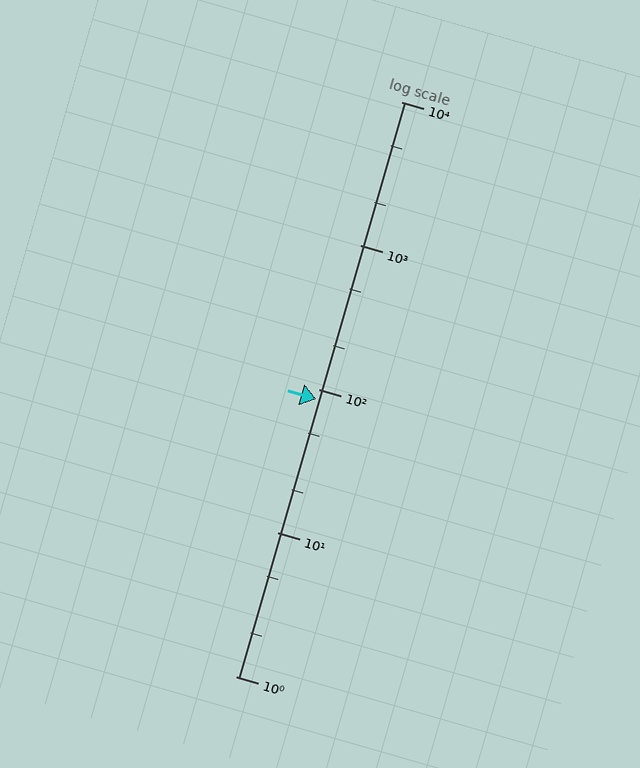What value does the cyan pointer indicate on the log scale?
The pointer indicates approximately 85.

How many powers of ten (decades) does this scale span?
The scale spans 4 decades, from 1 to 10000.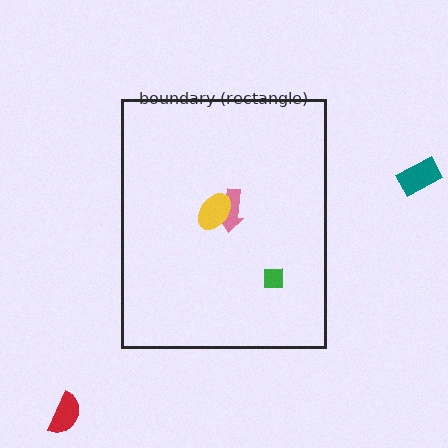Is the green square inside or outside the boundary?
Inside.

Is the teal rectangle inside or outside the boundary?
Outside.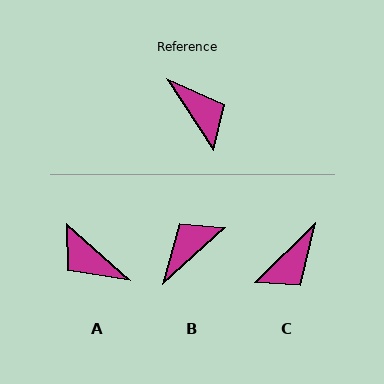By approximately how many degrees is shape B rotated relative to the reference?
Approximately 99 degrees counter-clockwise.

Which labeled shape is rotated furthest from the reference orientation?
A, about 165 degrees away.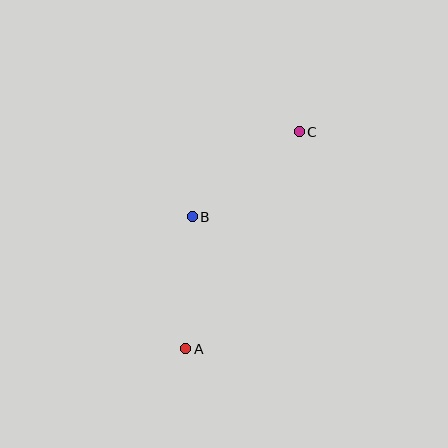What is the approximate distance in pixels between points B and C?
The distance between B and C is approximately 136 pixels.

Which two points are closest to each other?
Points A and B are closest to each other.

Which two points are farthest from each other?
Points A and C are farthest from each other.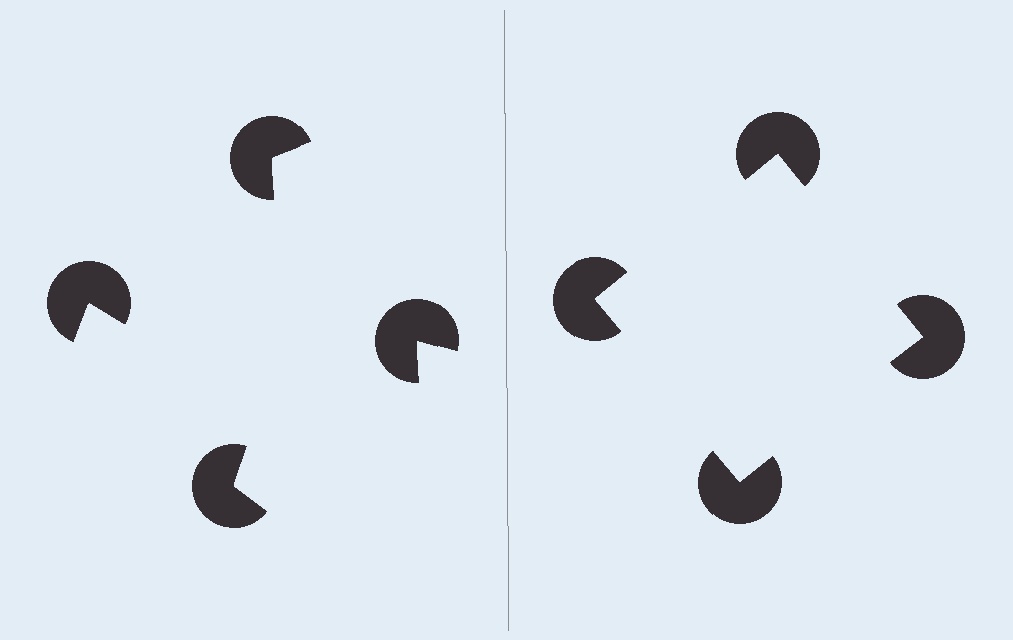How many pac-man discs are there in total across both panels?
8 — 4 on each side.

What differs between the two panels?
The pac-man discs are positioned identically on both sides; only the wedge orientations differ. On the right they align to a square; on the left they are misaligned.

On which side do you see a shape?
An illusory square appears on the right side. On the left side the wedge cuts are rotated, so no coherent shape forms.